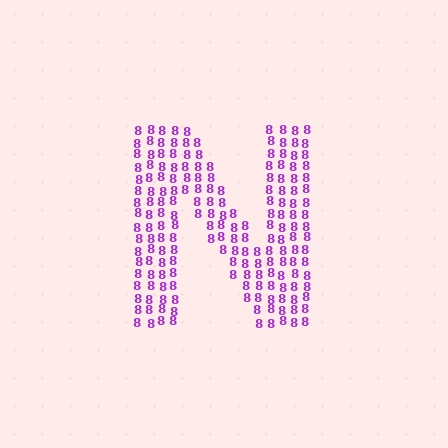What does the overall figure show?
The overall figure shows the letter N.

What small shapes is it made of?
It is made of small digit 8's.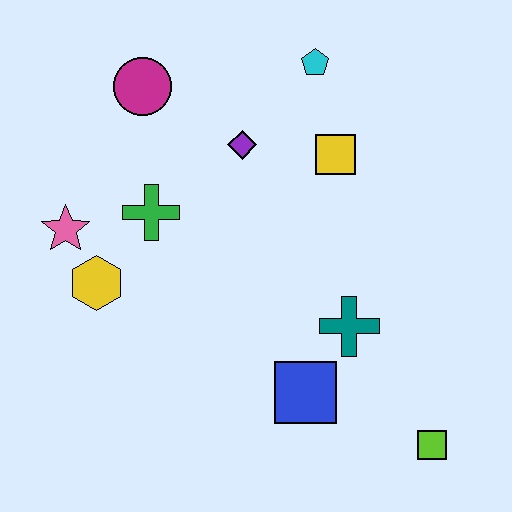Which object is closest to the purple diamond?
The yellow square is closest to the purple diamond.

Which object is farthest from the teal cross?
The magenta circle is farthest from the teal cross.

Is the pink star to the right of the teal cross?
No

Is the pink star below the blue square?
No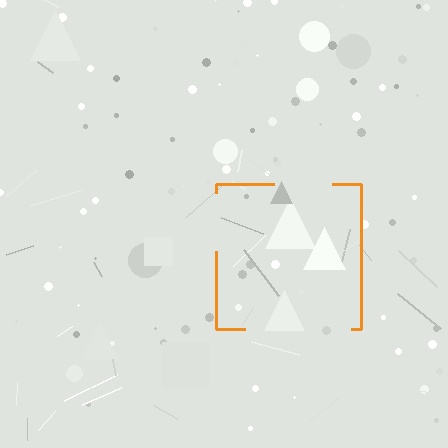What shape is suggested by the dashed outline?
The dashed outline suggests a square.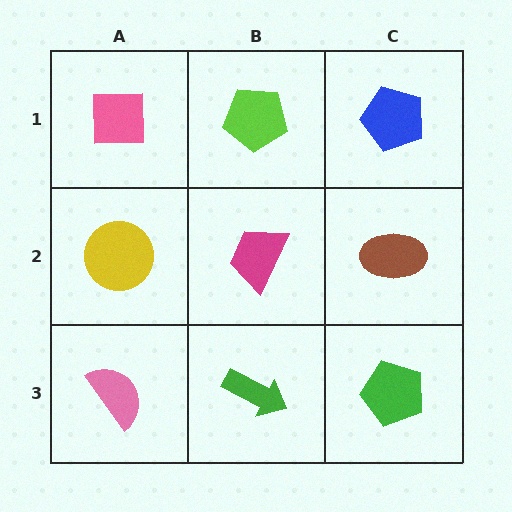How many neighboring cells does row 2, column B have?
4.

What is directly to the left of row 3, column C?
A green arrow.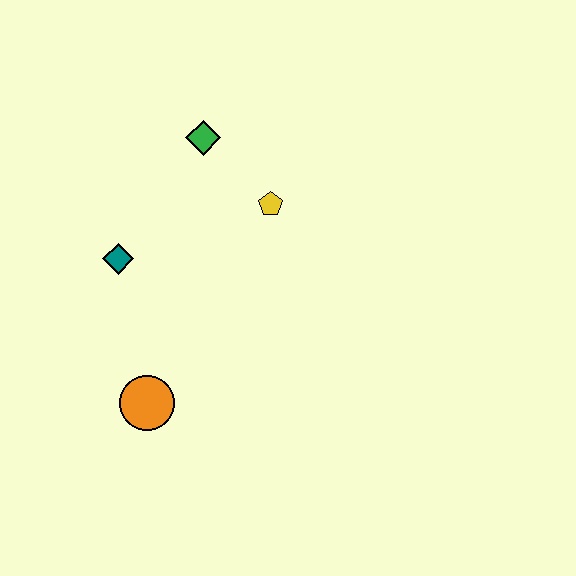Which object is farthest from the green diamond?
The orange circle is farthest from the green diamond.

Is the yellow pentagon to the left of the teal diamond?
No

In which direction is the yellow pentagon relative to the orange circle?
The yellow pentagon is above the orange circle.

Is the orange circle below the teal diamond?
Yes